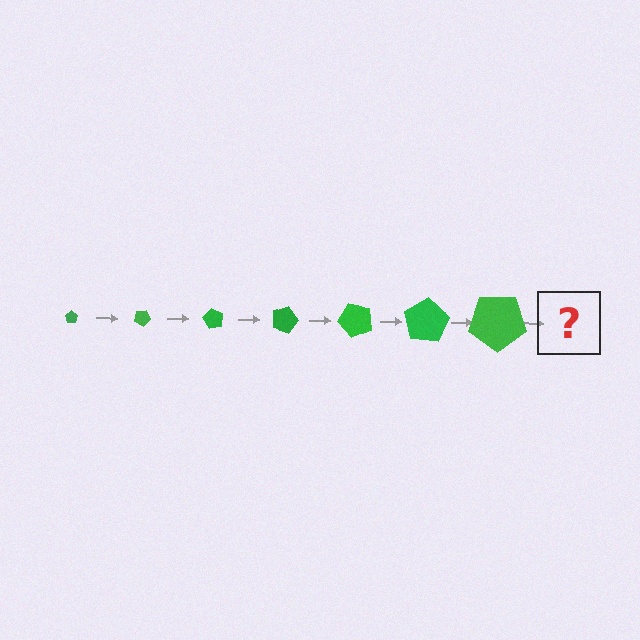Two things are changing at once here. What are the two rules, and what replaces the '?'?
The two rules are that the pentagon grows larger each step and it rotates 30 degrees each step. The '?' should be a pentagon, larger than the previous one and rotated 210 degrees from the start.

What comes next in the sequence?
The next element should be a pentagon, larger than the previous one and rotated 210 degrees from the start.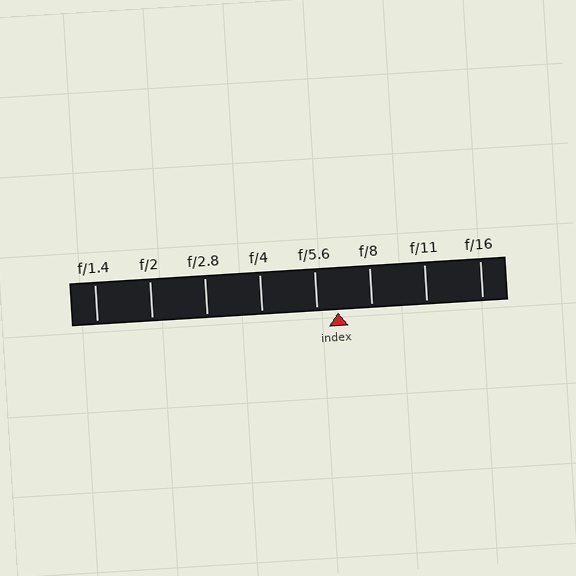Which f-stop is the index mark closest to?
The index mark is closest to f/5.6.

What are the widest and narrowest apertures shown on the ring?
The widest aperture shown is f/1.4 and the narrowest is f/16.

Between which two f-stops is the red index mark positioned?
The index mark is between f/5.6 and f/8.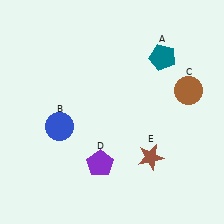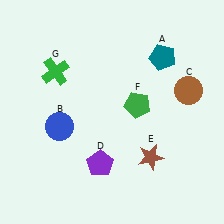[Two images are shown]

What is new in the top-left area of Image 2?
A green cross (G) was added in the top-left area of Image 2.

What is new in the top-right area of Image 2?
A green pentagon (F) was added in the top-right area of Image 2.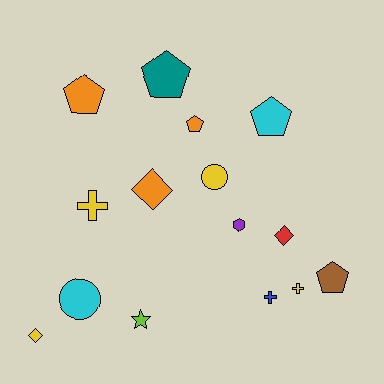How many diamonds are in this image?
There are 3 diamonds.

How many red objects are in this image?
There is 1 red object.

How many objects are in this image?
There are 15 objects.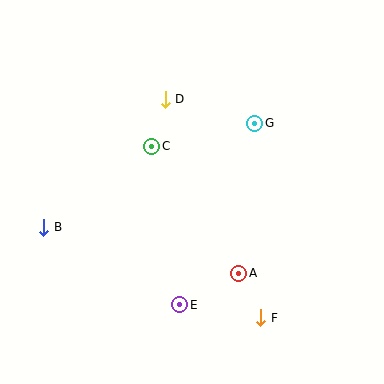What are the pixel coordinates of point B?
Point B is at (44, 227).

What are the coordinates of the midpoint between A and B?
The midpoint between A and B is at (141, 250).